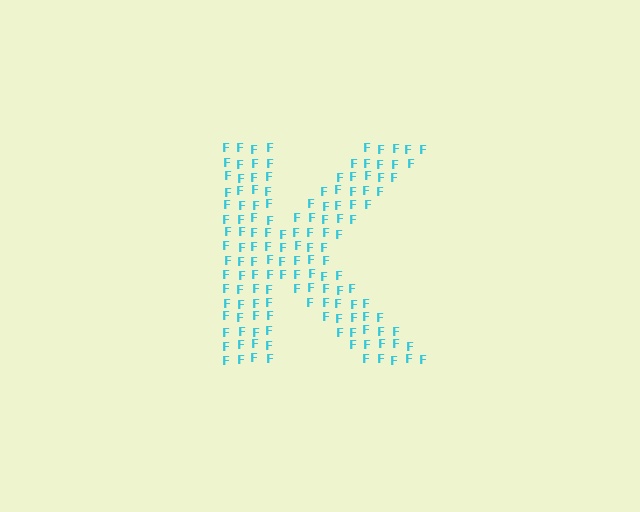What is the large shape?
The large shape is the letter K.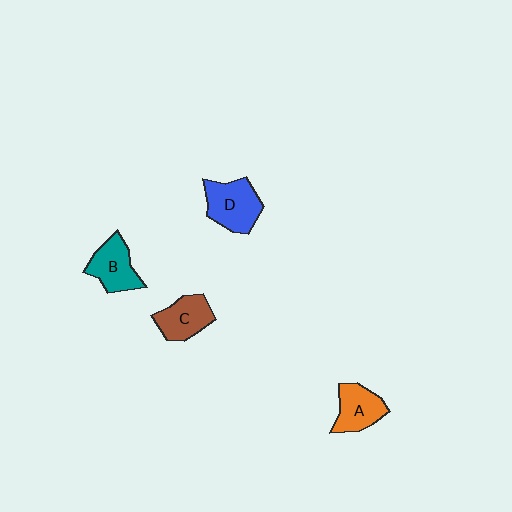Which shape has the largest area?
Shape D (blue).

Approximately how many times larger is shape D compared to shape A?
Approximately 1.2 times.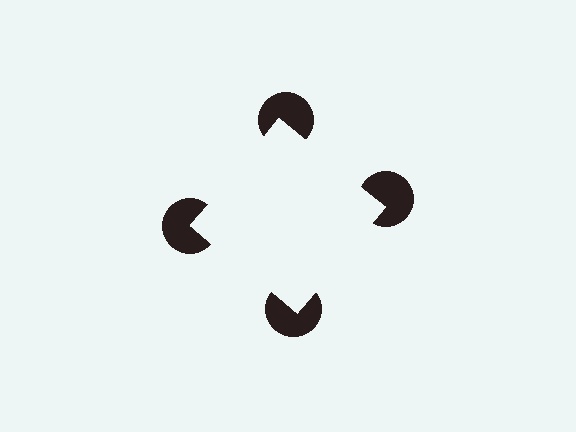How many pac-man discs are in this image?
There are 4 — one at each vertex of the illusory square.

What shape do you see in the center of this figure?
An illusory square — its edges are inferred from the aligned wedge cuts in the pac-man discs, not physically drawn.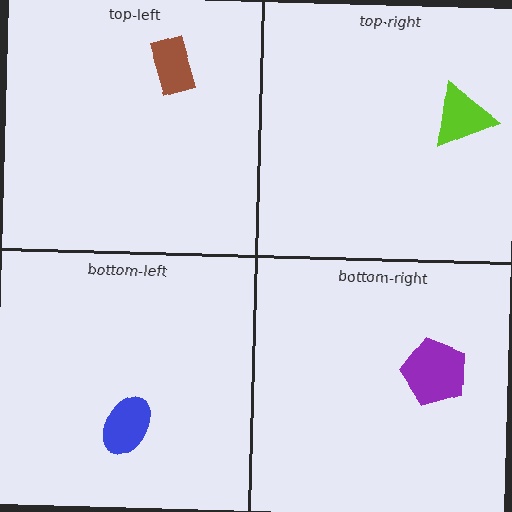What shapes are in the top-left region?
The brown rectangle.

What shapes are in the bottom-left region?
The blue ellipse.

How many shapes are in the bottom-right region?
1.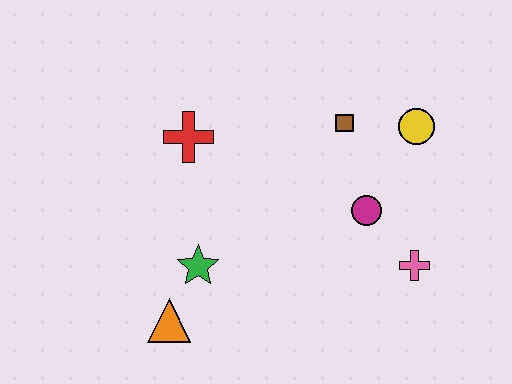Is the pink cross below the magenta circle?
Yes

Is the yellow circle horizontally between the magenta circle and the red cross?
No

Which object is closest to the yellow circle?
The brown square is closest to the yellow circle.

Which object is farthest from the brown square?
The orange triangle is farthest from the brown square.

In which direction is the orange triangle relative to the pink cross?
The orange triangle is to the left of the pink cross.